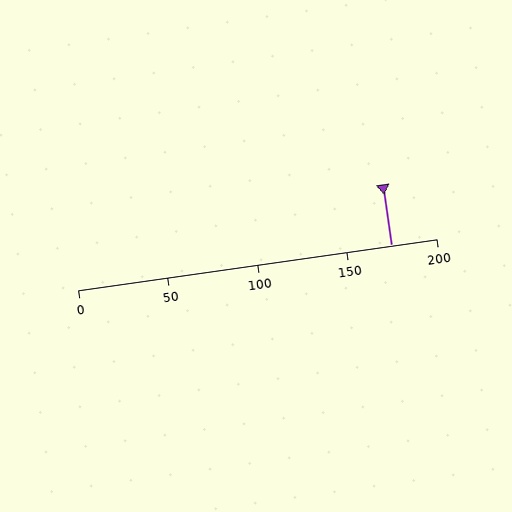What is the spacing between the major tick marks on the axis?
The major ticks are spaced 50 apart.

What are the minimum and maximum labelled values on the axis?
The axis runs from 0 to 200.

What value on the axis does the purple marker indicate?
The marker indicates approximately 175.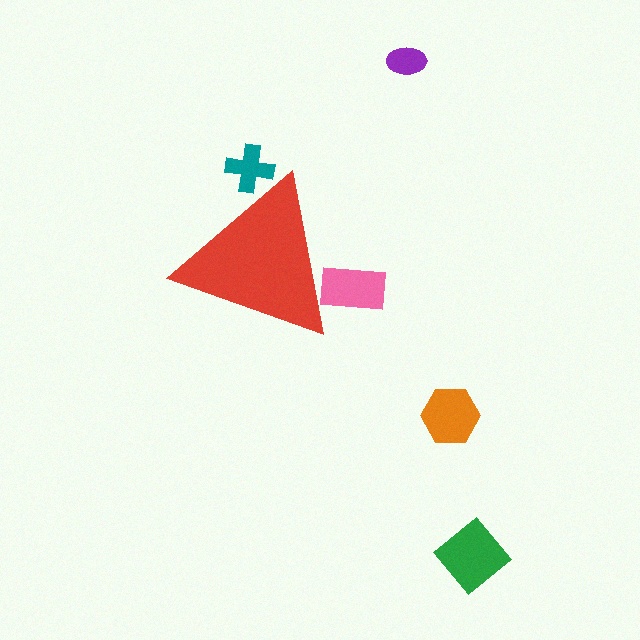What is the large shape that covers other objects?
A red triangle.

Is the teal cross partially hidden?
Yes, the teal cross is partially hidden behind the red triangle.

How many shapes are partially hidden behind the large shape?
2 shapes are partially hidden.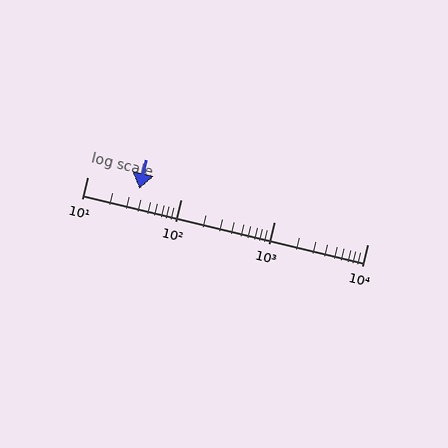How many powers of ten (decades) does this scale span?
The scale spans 3 decades, from 10 to 10000.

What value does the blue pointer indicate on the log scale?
The pointer indicates approximately 36.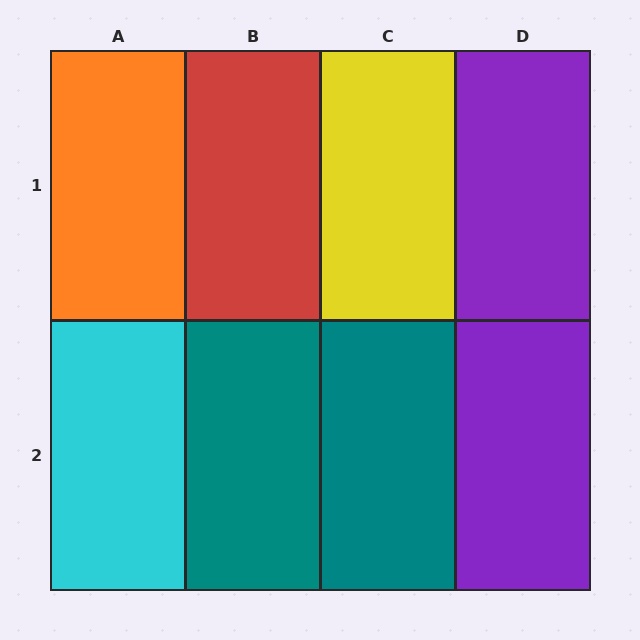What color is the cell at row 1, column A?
Orange.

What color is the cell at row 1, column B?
Red.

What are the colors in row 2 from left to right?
Cyan, teal, teal, purple.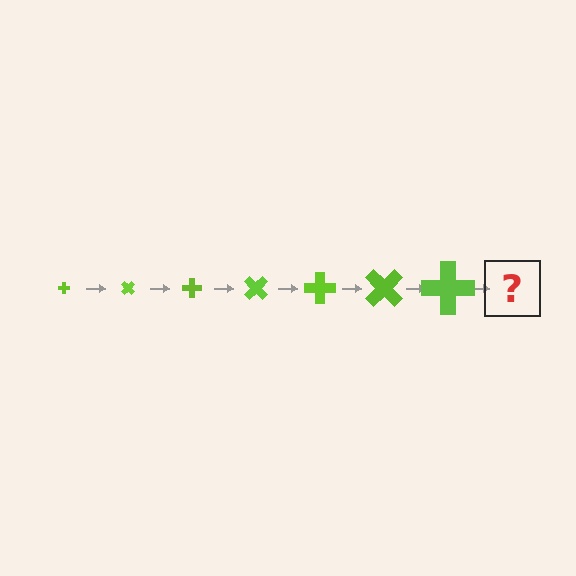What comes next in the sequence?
The next element should be a cross, larger than the previous one and rotated 315 degrees from the start.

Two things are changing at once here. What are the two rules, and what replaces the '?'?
The two rules are that the cross grows larger each step and it rotates 45 degrees each step. The '?' should be a cross, larger than the previous one and rotated 315 degrees from the start.